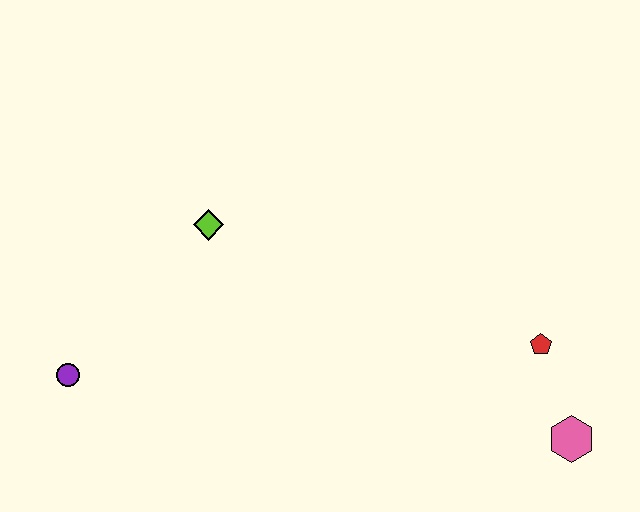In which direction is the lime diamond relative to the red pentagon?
The lime diamond is to the left of the red pentagon.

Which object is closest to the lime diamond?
The purple circle is closest to the lime diamond.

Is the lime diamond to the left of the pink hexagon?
Yes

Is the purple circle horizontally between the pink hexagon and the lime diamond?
No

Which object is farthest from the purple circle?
The pink hexagon is farthest from the purple circle.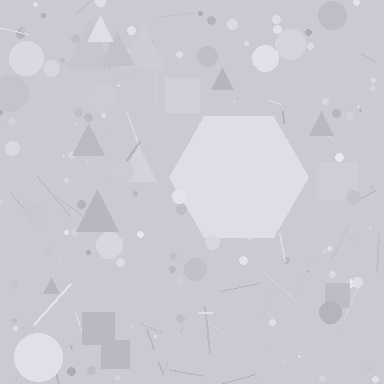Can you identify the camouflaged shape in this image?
The camouflaged shape is a hexagon.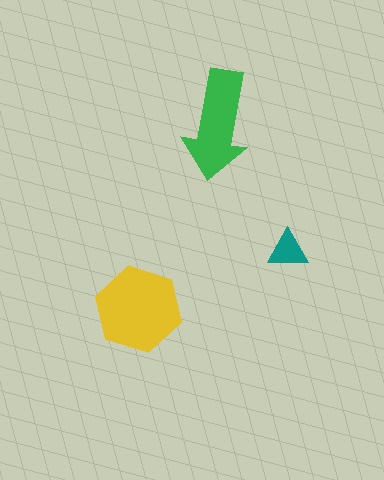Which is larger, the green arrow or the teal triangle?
The green arrow.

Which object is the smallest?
The teal triangle.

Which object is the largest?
The yellow hexagon.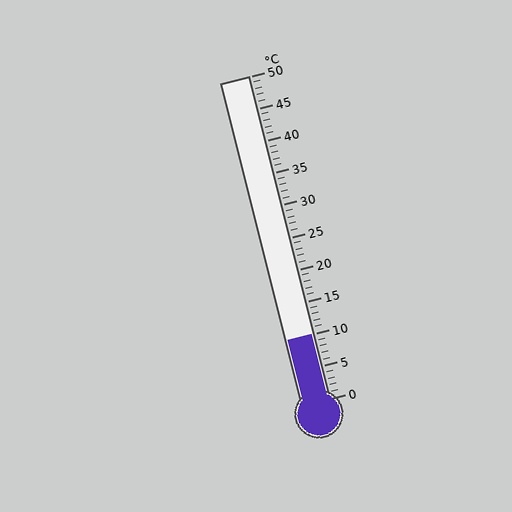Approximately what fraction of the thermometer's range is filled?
The thermometer is filled to approximately 20% of its range.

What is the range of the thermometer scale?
The thermometer scale ranges from 0°C to 50°C.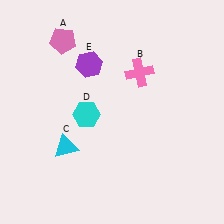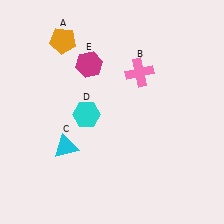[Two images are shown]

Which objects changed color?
A changed from pink to orange. E changed from purple to magenta.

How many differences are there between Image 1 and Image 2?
There are 2 differences between the two images.